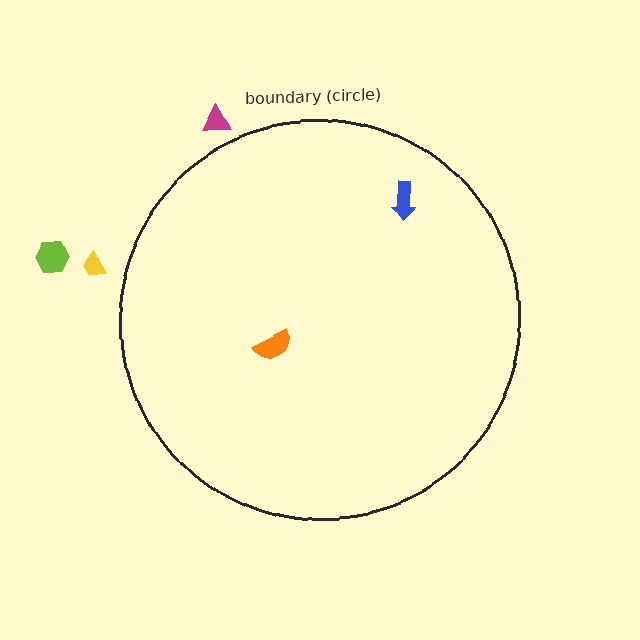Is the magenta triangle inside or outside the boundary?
Outside.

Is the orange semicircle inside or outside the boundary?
Inside.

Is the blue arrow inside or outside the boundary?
Inside.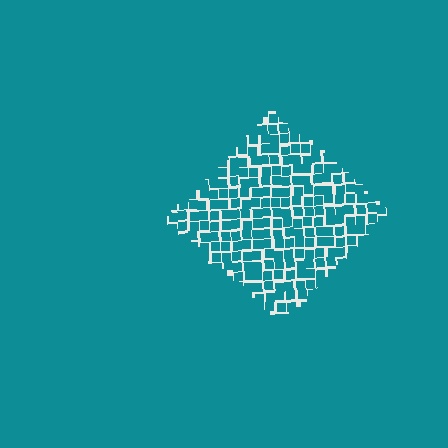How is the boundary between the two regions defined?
The boundary is defined by a change in element density (approximately 3.2x ratio). All elements are the same color, size, and shape.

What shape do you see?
I see a diamond.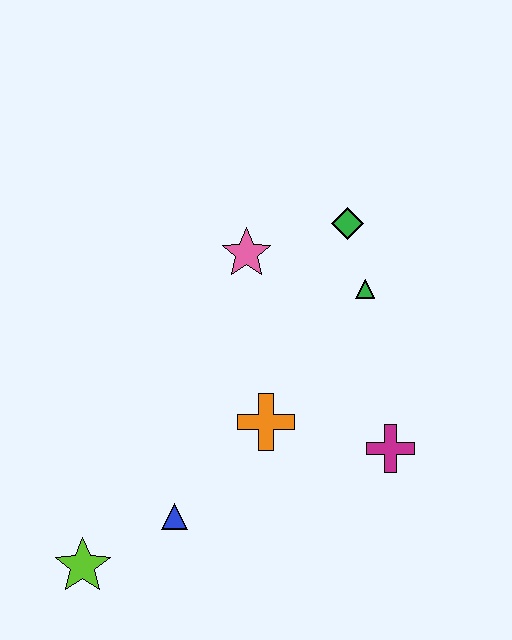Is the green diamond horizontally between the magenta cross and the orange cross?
Yes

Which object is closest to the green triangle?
The green diamond is closest to the green triangle.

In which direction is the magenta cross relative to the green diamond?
The magenta cross is below the green diamond.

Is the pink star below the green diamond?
Yes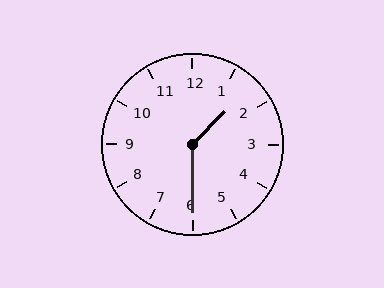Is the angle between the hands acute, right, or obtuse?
It is obtuse.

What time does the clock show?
1:30.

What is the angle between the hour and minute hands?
Approximately 135 degrees.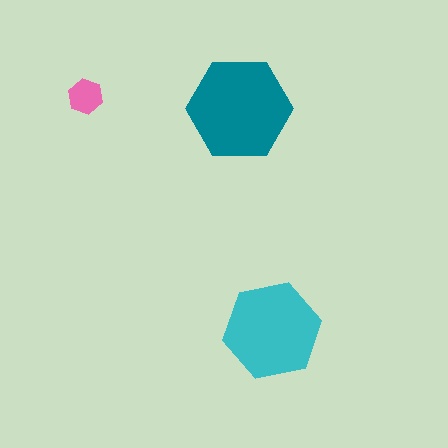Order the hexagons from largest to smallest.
the teal one, the cyan one, the pink one.